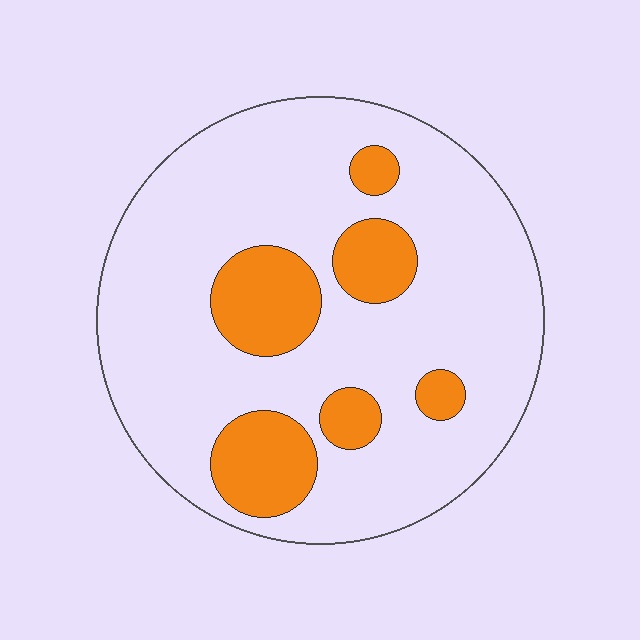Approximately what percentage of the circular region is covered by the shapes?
Approximately 20%.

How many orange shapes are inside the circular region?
6.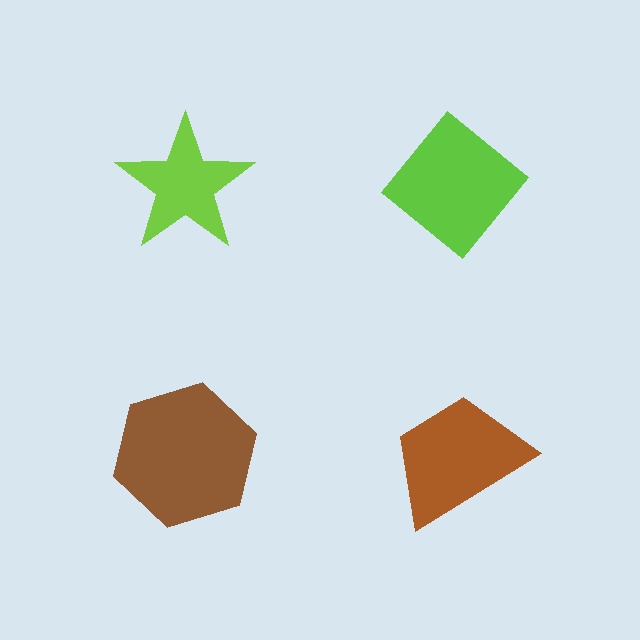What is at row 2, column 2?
A brown trapezoid.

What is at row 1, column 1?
A lime star.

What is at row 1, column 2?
A lime diamond.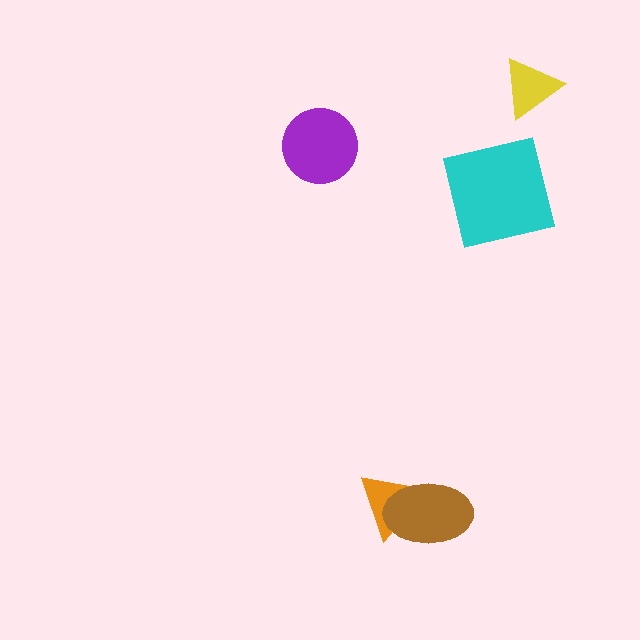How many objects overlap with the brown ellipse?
1 object overlaps with the brown ellipse.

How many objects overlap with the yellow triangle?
0 objects overlap with the yellow triangle.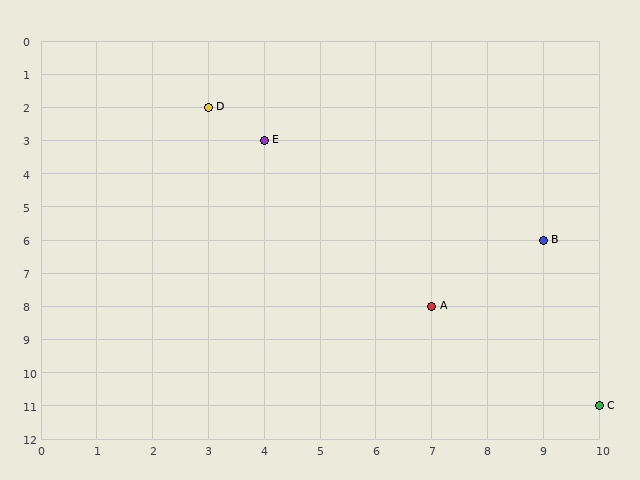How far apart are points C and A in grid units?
Points C and A are 3 columns and 3 rows apart (about 4.2 grid units diagonally).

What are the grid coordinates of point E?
Point E is at grid coordinates (4, 3).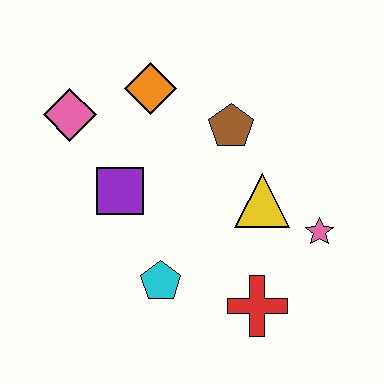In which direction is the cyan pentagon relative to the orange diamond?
The cyan pentagon is below the orange diamond.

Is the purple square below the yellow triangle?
No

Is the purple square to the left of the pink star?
Yes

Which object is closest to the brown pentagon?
The yellow triangle is closest to the brown pentagon.